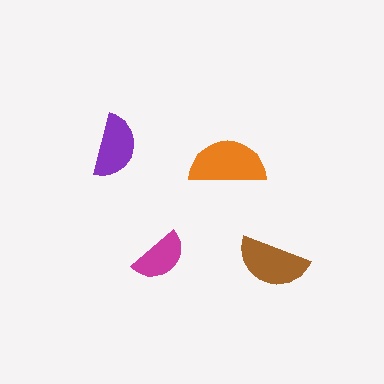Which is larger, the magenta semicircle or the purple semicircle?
The purple one.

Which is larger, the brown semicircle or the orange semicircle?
The orange one.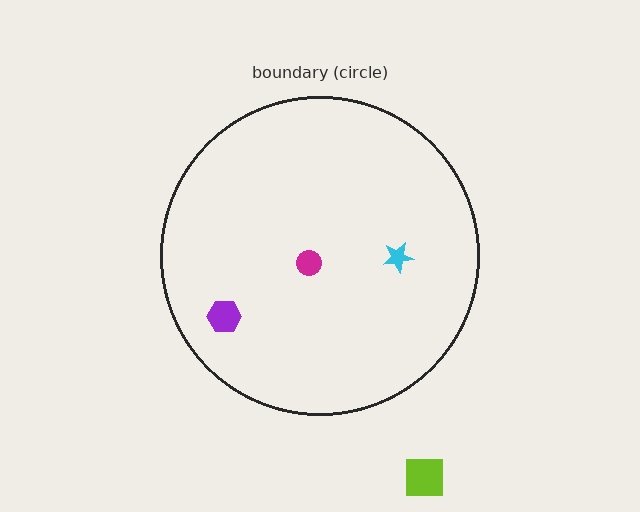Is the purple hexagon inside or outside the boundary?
Inside.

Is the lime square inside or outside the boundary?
Outside.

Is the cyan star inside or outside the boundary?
Inside.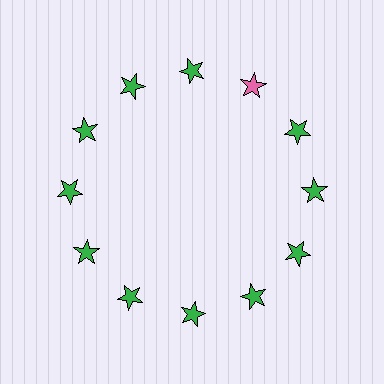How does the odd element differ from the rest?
It has a different color: pink instead of green.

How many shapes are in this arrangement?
There are 12 shapes arranged in a ring pattern.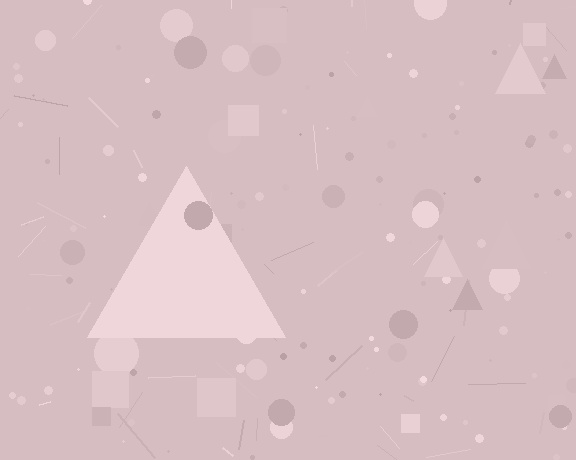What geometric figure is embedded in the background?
A triangle is embedded in the background.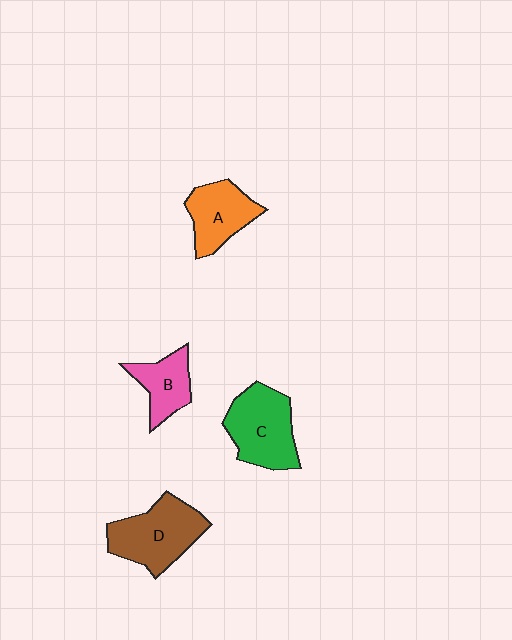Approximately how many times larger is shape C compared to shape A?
Approximately 1.3 times.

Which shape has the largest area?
Shape D (brown).